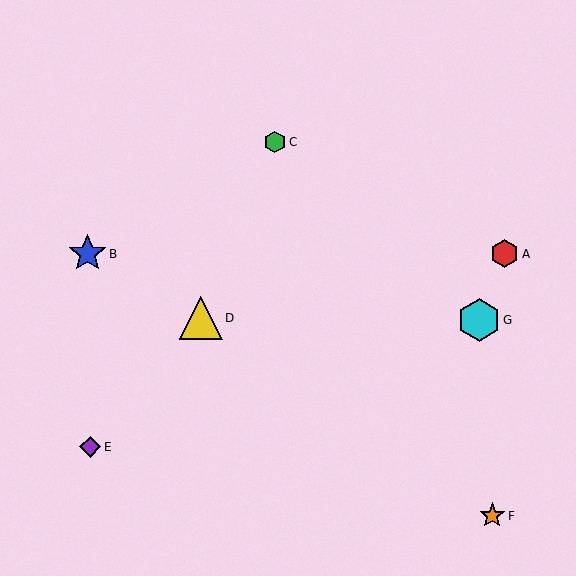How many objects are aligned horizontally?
2 objects (A, B) are aligned horizontally.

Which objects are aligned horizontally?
Objects A, B are aligned horizontally.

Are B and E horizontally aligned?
No, B is at y≈254 and E is at y≈447.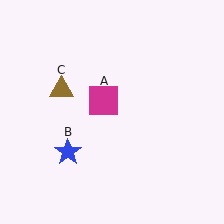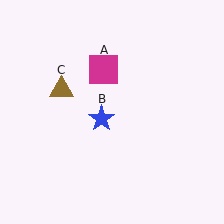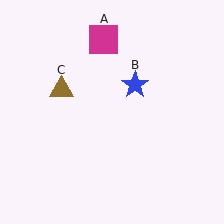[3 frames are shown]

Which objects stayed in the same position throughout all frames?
Brown triangle (object C) remained stationary.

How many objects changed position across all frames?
2 objects changed position: magenta square (object A), blue star (object B).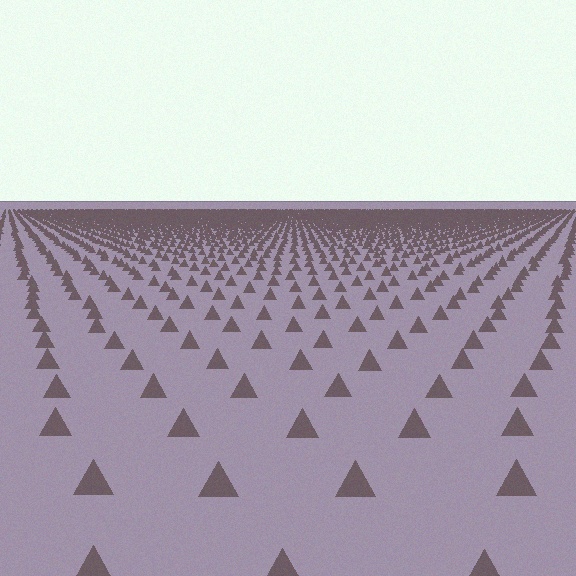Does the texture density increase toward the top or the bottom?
Density increases toward the top.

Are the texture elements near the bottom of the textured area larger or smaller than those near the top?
Larger. Near the bottom, elements are closer to the viewer and appear at a bigger on-screen size.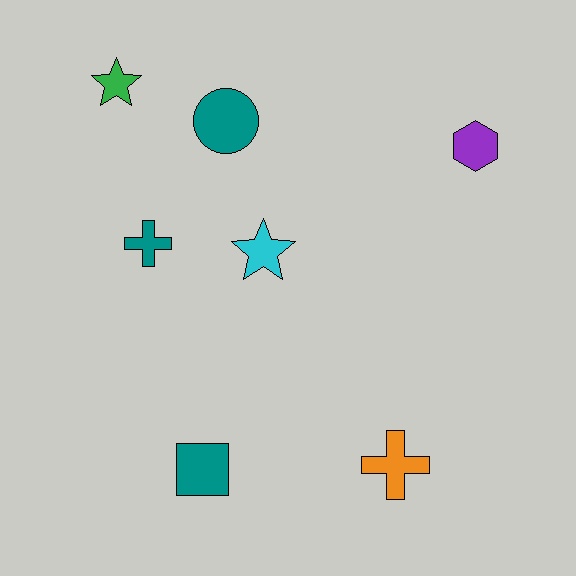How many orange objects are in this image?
There is 1 orange object.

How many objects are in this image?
There are 7 objects.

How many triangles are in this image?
There are no triangles.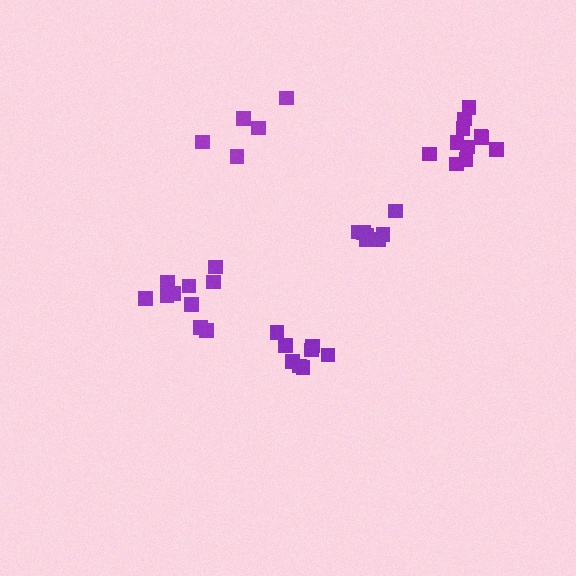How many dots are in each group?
Group 1: 7 dots, Group 2: 10 dots, Group 3: 5 dots, Group 4: 8 dots, Group 5: 11 dots (41 total).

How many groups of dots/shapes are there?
There are 5 groups.